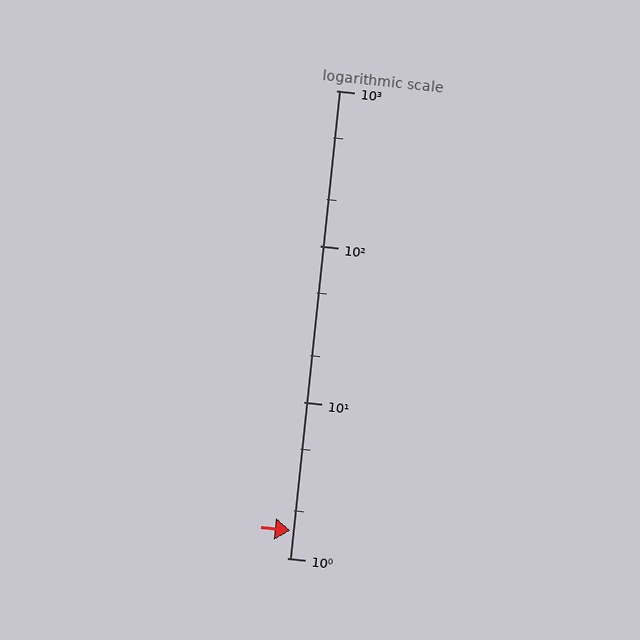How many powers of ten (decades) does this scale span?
The scale spans 3 decades, from 1 to 1000.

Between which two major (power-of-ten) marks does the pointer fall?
The pointer is between 1 and 10.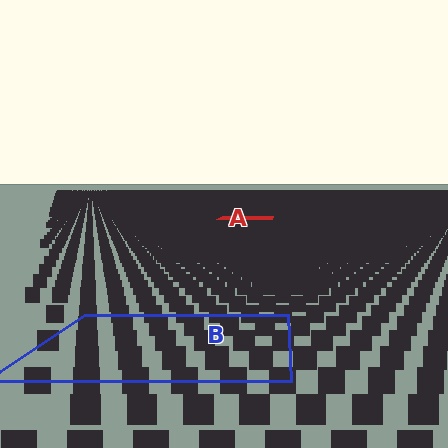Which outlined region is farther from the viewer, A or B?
Region A is farther from the viewer — the texture elements inside it appear smaller and more densely packed.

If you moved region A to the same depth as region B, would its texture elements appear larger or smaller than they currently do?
They would appear larger. At a closer depth, the same texture elements are projected at a bigger on-screen size.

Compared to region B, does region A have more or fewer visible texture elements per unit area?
Region A has more texture elements per unit area — they are packed more densely because it is farther away.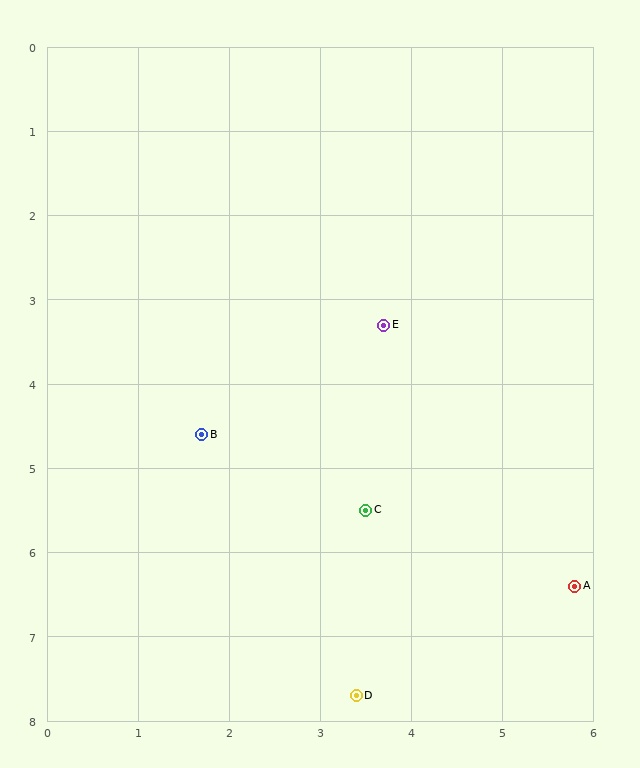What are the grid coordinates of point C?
Point C is at approximately (3.5, 5.5).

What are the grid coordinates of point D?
Point D is at approximately (3.4, 7.7).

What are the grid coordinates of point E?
Point E is at approximately (3.7, 3.3).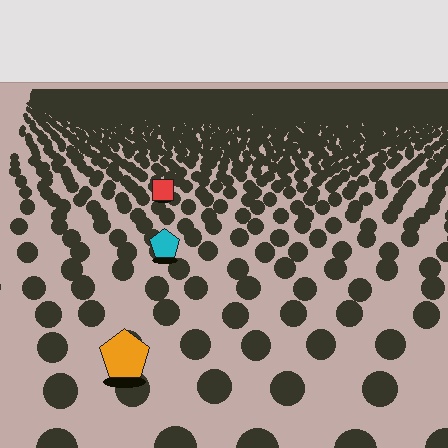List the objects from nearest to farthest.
From nearest to farthest: the orange pentagon, the cyan pentagon, the red square.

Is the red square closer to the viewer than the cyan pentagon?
No. The cyan pentagon is closer — you can tell from the texture gradient: the ground texture is coarser near it.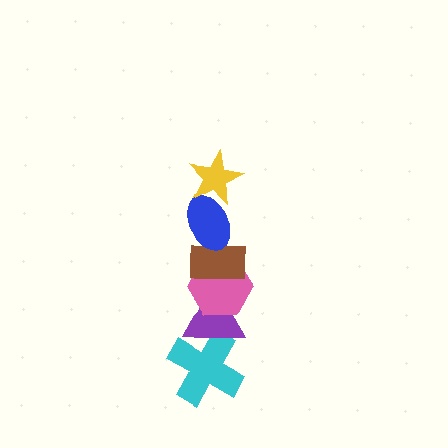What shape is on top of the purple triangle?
The pink hexagon is on top of the purple triangle.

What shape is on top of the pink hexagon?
The brown rectangle is on top of the pink hexagon.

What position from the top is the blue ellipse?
The blue ellipse is 2nd from the top.